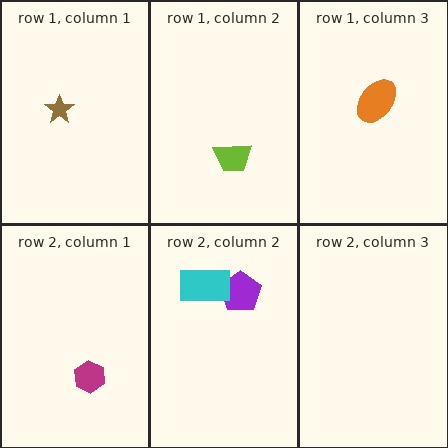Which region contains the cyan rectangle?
The row 2, column 2 region.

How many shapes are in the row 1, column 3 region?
1.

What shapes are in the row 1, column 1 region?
The brown star.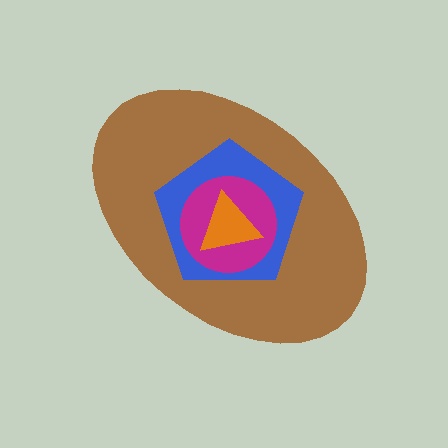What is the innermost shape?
The orange triangle.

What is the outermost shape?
The brown ellipse.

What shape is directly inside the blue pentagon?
The magenta circle.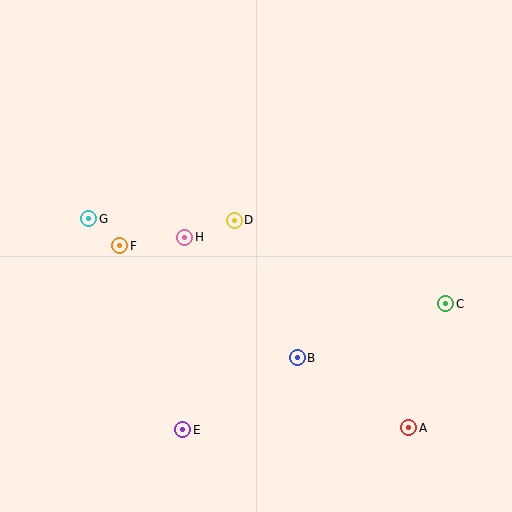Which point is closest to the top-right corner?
Point C is closest to the top-right corner.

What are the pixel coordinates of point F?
Point F is at (120, 246).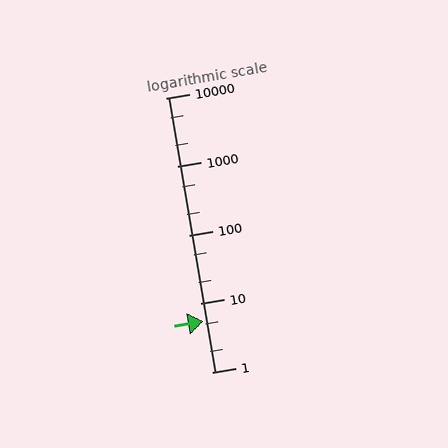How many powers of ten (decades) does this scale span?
The scale spans 4 decades, from 1 to 10000.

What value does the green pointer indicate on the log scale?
The pointer indicates approximately 5.5.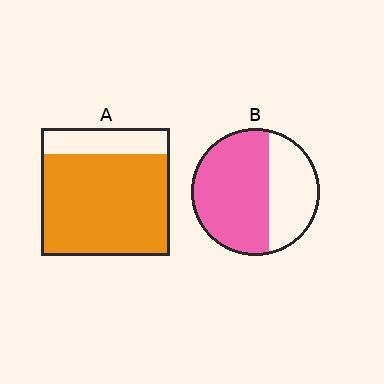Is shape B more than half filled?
Yes.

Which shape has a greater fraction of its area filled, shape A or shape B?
Shape A.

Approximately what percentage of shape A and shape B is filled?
A is approximately 80% and B is approximately 65%.